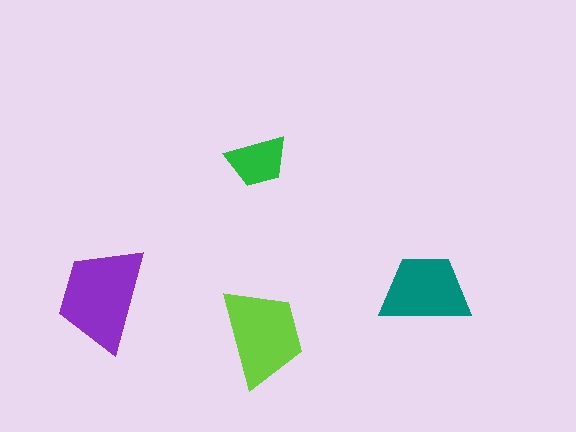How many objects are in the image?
There are 4 objects in the image.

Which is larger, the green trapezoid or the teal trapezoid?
The teal one.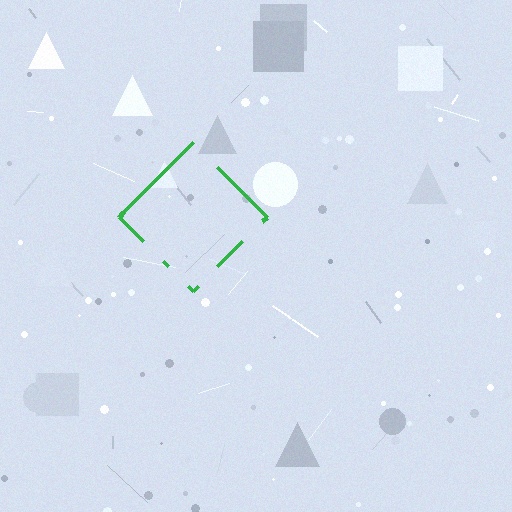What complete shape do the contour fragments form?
The contour fragments form a diamond.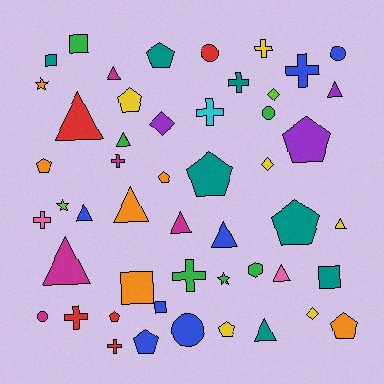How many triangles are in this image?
There are 12 triangles.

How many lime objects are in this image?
There are 2 lime objects.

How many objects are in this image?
There are 50 objects.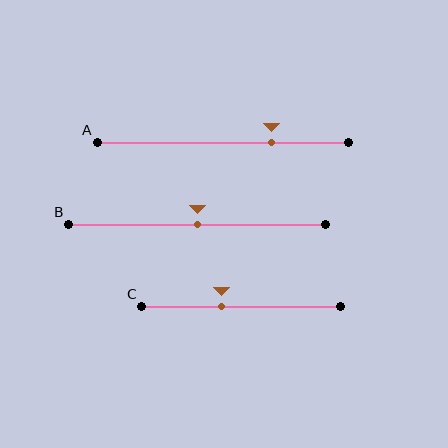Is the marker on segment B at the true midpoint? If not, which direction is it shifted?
Yes, the marker on segment B is at the true midpoint.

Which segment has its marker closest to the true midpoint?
Segment B has its marker closest to the true midpoint.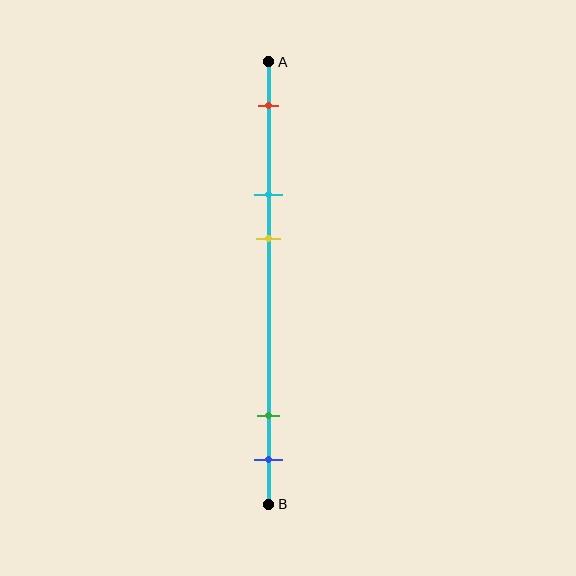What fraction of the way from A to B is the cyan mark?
The cyan mark is approximately 30% (0.3) of the way from A to B.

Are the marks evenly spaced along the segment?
No, the marks are not evenly spaced.